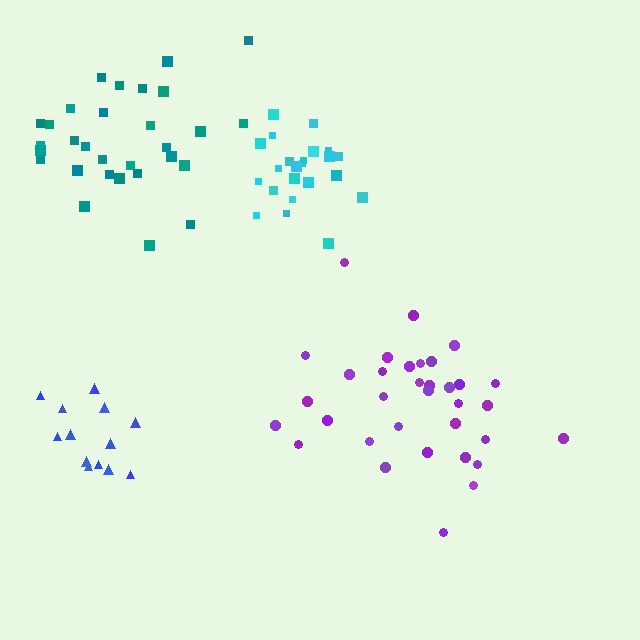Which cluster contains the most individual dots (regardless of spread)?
Purple (34).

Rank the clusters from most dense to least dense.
cyan, blue, purple, teal.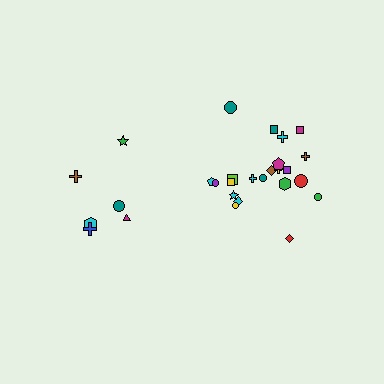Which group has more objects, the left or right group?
The right group.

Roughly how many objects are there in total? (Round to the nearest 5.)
Roughly 30 objects in total.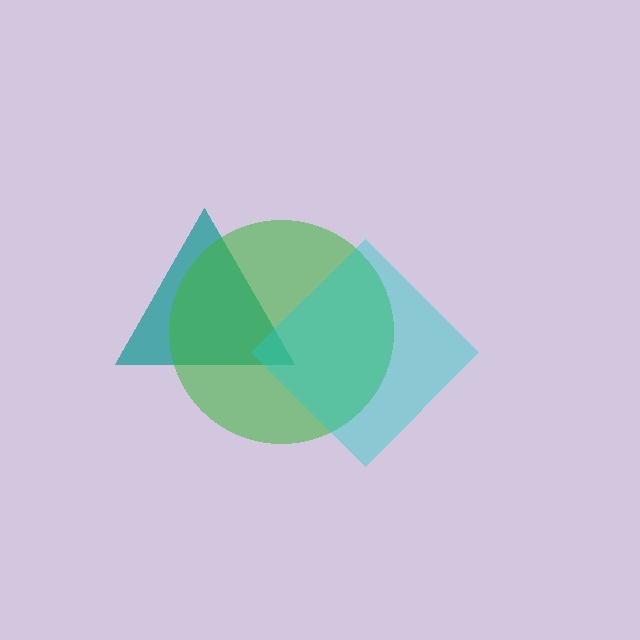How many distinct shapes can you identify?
There are 3 distinct shapes: a teal triangle, a green circle, a cyan diamond.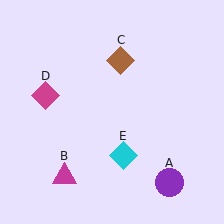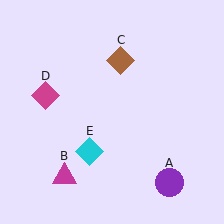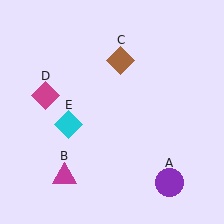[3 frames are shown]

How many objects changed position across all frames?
1 object changed position: cyan diamond (object E).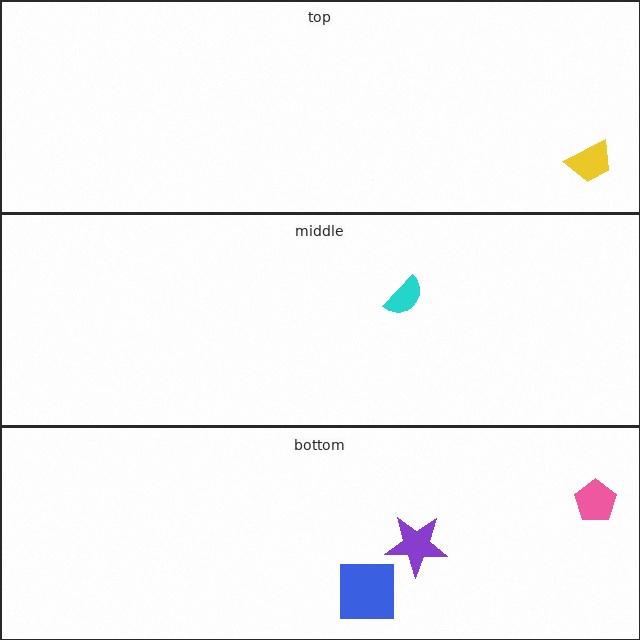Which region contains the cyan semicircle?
The middle region.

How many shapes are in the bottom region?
3.